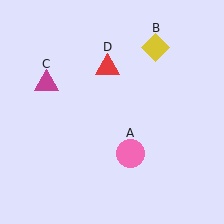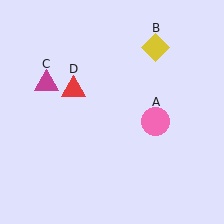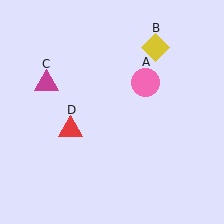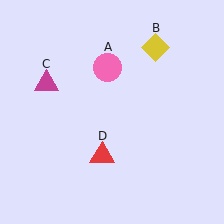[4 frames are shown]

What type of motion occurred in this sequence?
The pink circle (object A), red triangle (object D) rotated counterclockwise around the center of the scene.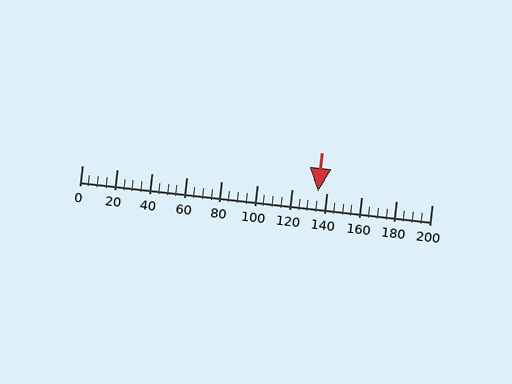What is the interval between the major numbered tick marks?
The major tick marks are spaced 20 units apart.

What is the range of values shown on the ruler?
The ruler shows values from 0 to 200.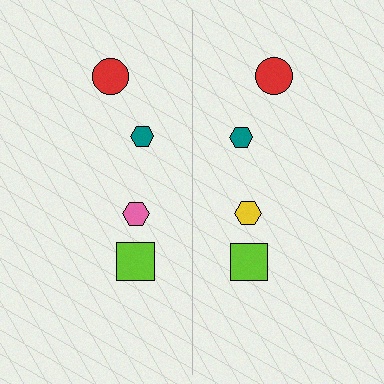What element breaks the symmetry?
The yellow hexagon on the right side breaks the symmetry — its mirror counterpart is pink.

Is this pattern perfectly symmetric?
No, the pattern is not perfectly symmetric. The yellow hexagon on the right side breaks the symmetry — its mirror counterpart is pink.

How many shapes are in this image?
There are 8 shapes in this image.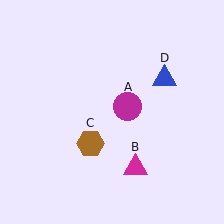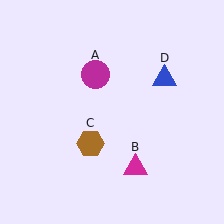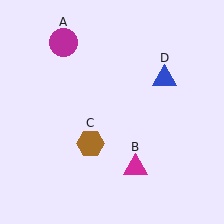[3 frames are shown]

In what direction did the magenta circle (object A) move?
The magenta circle (object A) moved up and to the left.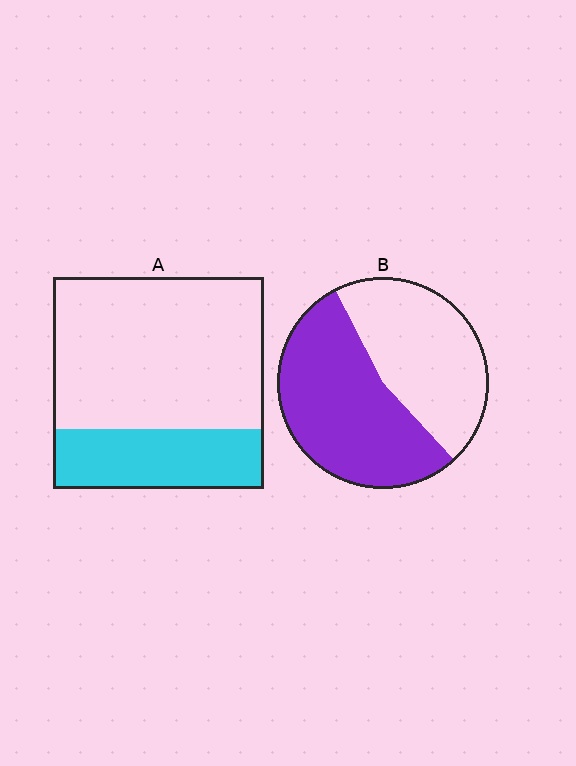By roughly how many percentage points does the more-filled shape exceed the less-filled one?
By roughly 25 percentage points (B over A).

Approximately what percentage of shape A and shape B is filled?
A is approximately 30% and B is approximately 55%.